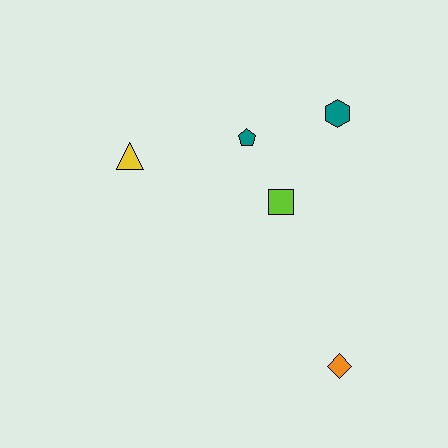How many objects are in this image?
There are 5 objects.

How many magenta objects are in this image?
There are no magenta objects.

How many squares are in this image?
There is 1 square.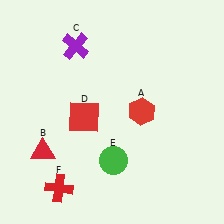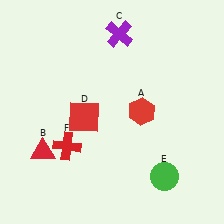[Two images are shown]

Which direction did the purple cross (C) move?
The purple cross (C) moved right.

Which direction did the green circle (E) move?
The green circle (E) moved right.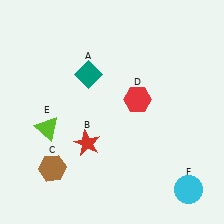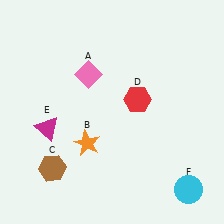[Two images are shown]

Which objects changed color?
A changed from teal to pink. B changed from red to orange. E changed from lime to magenta.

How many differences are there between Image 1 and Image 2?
There are 3 differences between the two images.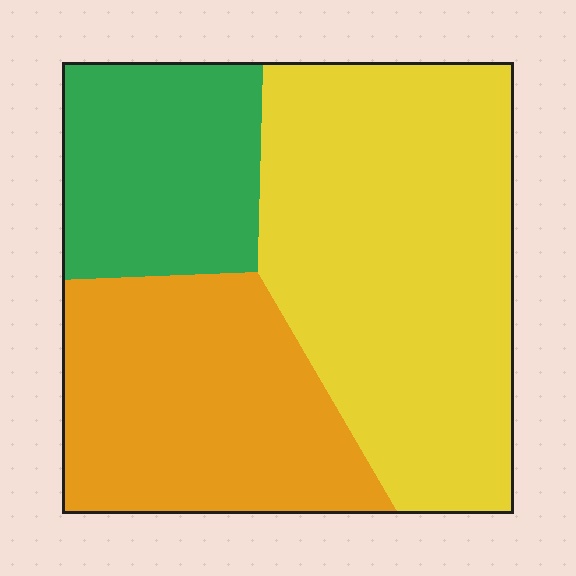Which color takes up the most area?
Yellow, at roughly 50%.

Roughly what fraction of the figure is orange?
Orange covers roughly 30% of the figure.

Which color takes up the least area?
Green, at roughly 20%.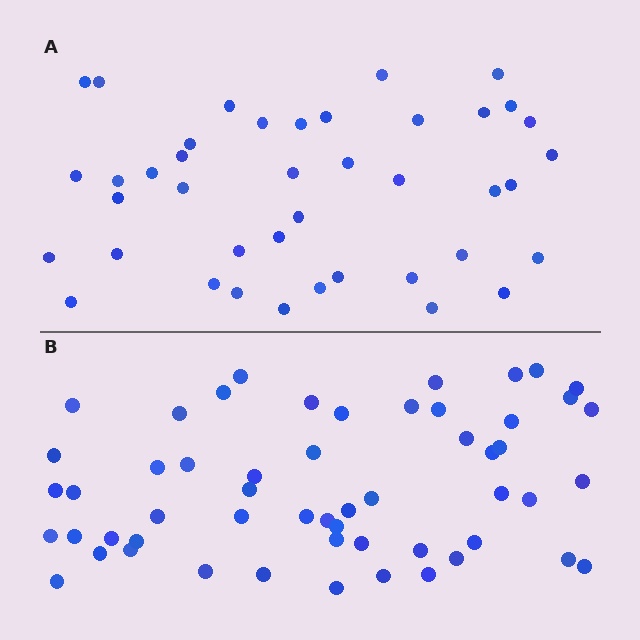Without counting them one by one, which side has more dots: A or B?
Region B (the bottom region) has more dots.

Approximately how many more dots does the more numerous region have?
Region B has approximately 15 more dots than region A.